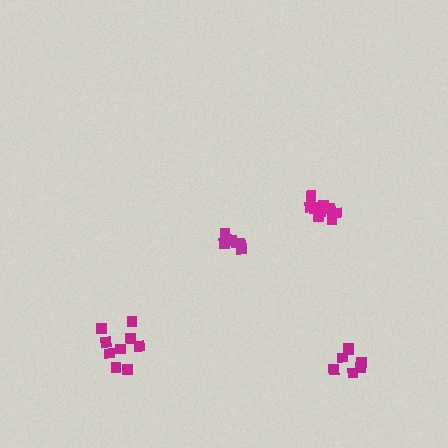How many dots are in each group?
Group 1: 8 dots, Group 2: 10 dots, Group 3: 9 dots, Group 4: 7 dots (34 total).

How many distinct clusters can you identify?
There are 4 distinct clusters.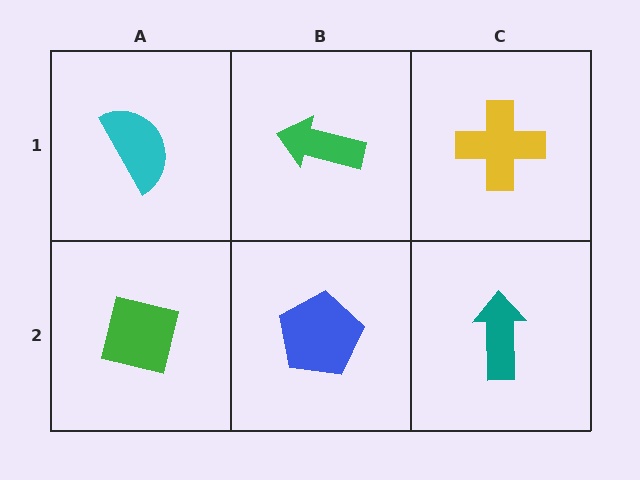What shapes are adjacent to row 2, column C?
A yellow cross (row 1, column C), a blue pentagon (row 2, column B).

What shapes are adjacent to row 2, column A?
A cyan semicircle (row 1, column A), a blue pentagon (row 2, column B).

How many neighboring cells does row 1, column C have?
2.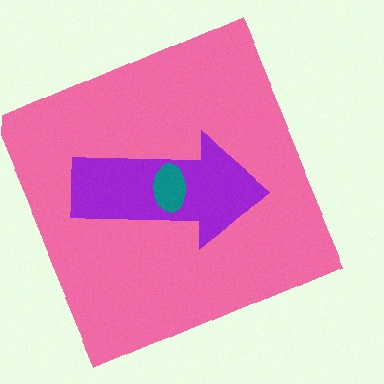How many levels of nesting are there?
3.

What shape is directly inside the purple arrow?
The teal ellipse.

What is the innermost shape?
The teal ellipse.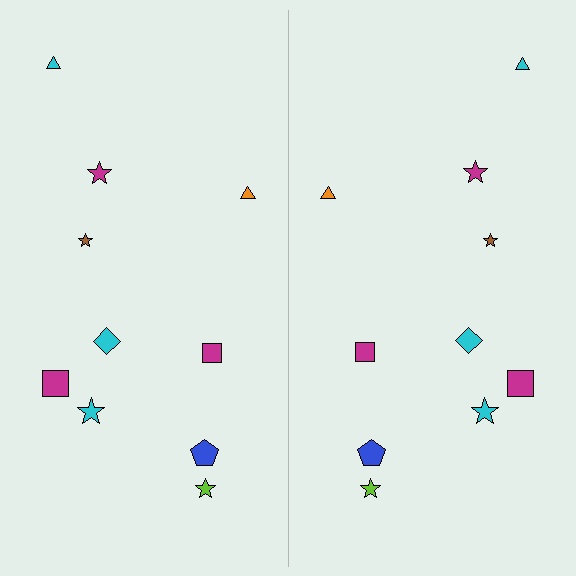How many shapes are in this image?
There are 20 shapes in this image.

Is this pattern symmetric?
Yes, this pattern has bilateral (reflection) symmetry.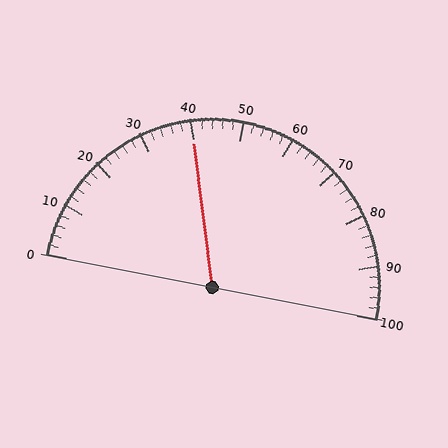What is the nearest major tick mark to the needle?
The nearest major tick mark is 40.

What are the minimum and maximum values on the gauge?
The gauge ranges from 0 to 100.